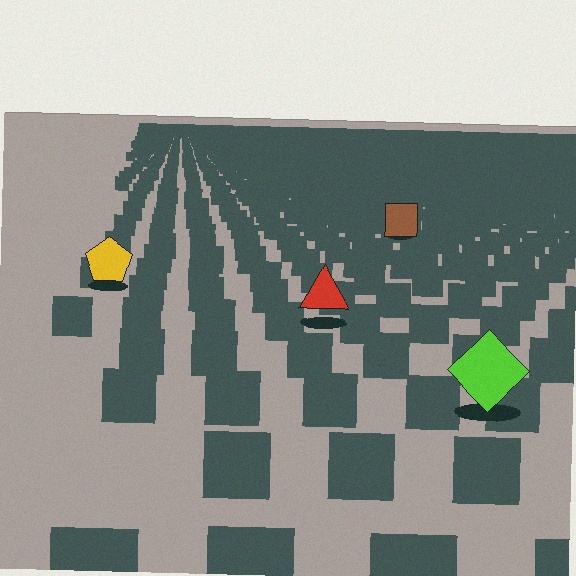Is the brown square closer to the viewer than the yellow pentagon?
No. The yellow pentagon is closer — you can tell from the texture gradient: the ground texture is coarser near it.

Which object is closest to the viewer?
The lime diamond is closest. The texture marks near it are larger and more spread out.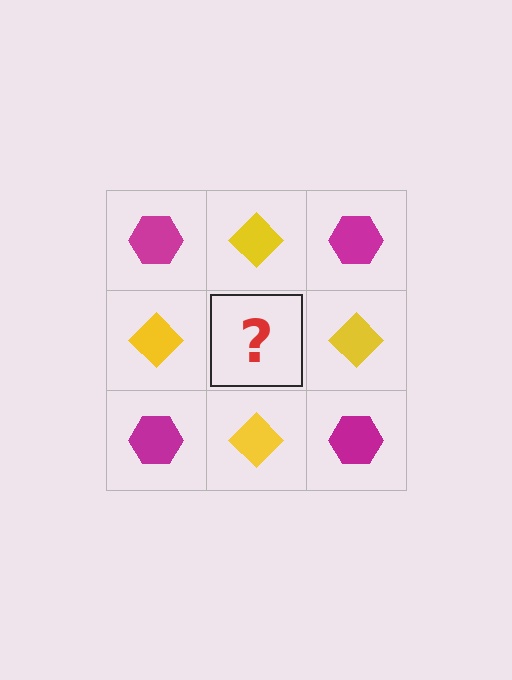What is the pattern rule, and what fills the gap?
The rule is that it alternates magenta hexagon and yellow diamond in a checkerboard pattern. The gap should be filled with a magenta hexagon.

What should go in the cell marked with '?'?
The missing cell should contain a magenta hexagon.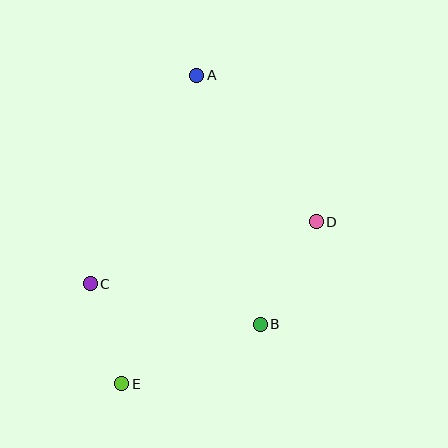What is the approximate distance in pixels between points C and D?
The distance between C and D is approximately 235 pixels.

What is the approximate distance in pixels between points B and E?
The distance between B and E is approximately 151 pixels.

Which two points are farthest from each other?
Points A and E are farthest from each other.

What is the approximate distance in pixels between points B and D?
The distance between B and D is approximately 117 pixels.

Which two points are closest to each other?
Points C and E are closest to each other.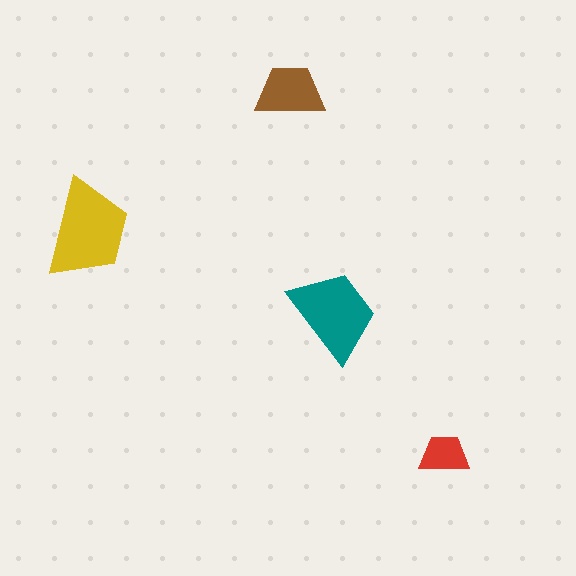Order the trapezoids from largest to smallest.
the yellow one, the teal one, the brown one, the red one.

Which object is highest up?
The brown trapezoid is topmost.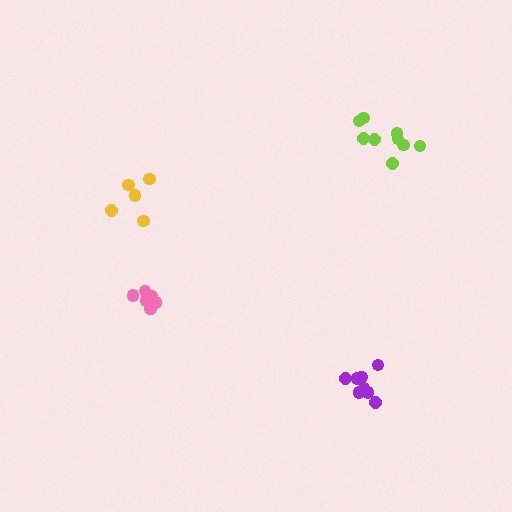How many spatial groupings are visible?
There are 4 spatial groupings.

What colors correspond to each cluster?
The clusters are colored: yellow, lime, pink, purple.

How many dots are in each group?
Group 1: 5 dots, Group 2: 9 dots, Group 3: 6 dots, Group 4: 8 dots (28 total).